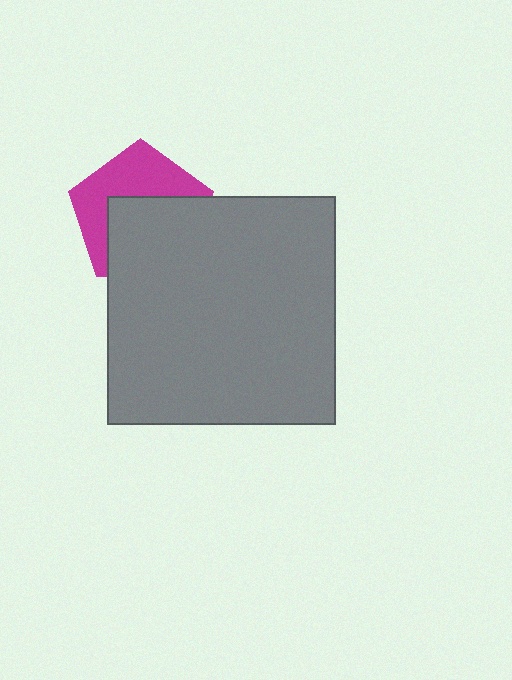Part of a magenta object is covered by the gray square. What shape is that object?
It is a pentagon.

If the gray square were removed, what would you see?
You would see the complete magenta pentagon.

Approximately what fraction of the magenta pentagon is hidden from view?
Roughly 54% of the magenta pentagon is hidden behind the gray square.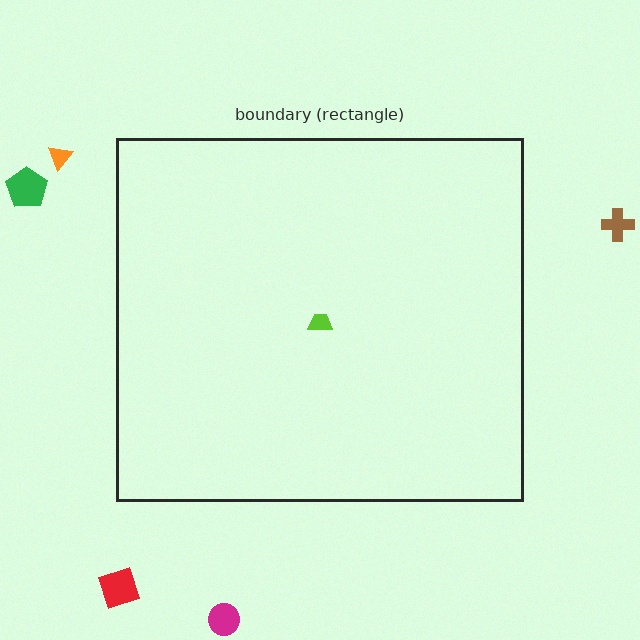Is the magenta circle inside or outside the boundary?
Outside.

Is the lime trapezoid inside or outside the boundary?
Inside.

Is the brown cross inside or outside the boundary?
Outside.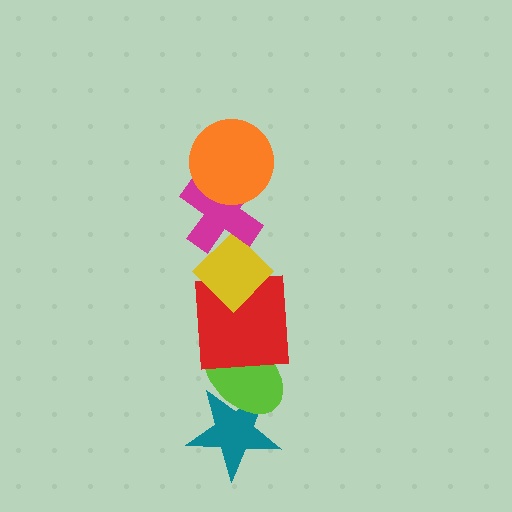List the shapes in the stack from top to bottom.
From top to bottom: the orange circle, the magenta cross, the yellow diamond, the red square, the lime ellipse, the teal star.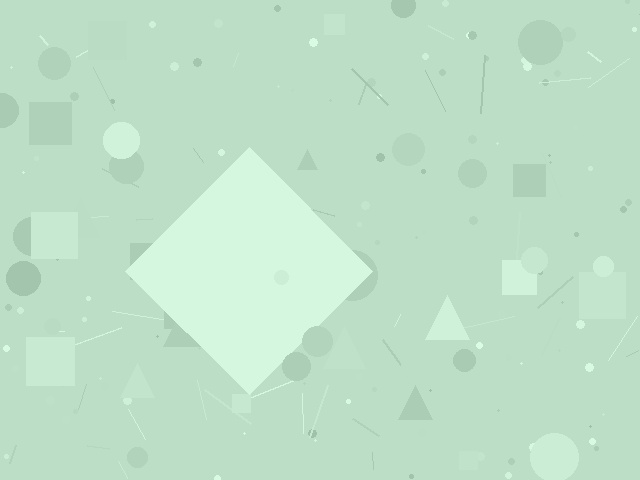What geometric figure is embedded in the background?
A diamond is embedded in the background.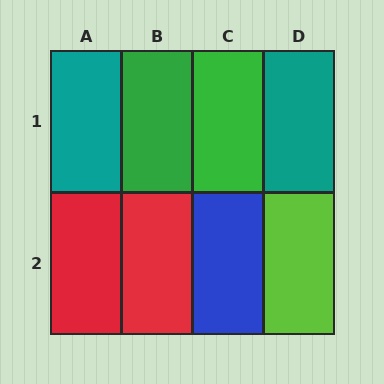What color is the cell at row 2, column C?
Blue.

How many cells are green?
2 cells are green.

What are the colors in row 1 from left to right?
Teal, green, green, teal.